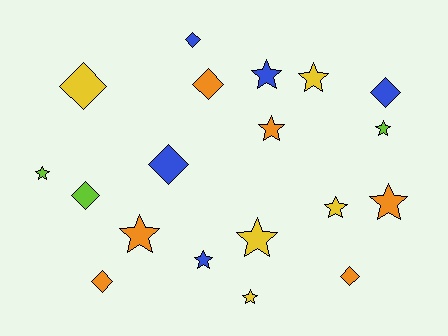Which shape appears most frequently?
Star, with 11 objects.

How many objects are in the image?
There are 19 objects.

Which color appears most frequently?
Orange, with 6 objects.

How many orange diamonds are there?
There are 3 orange diamonds.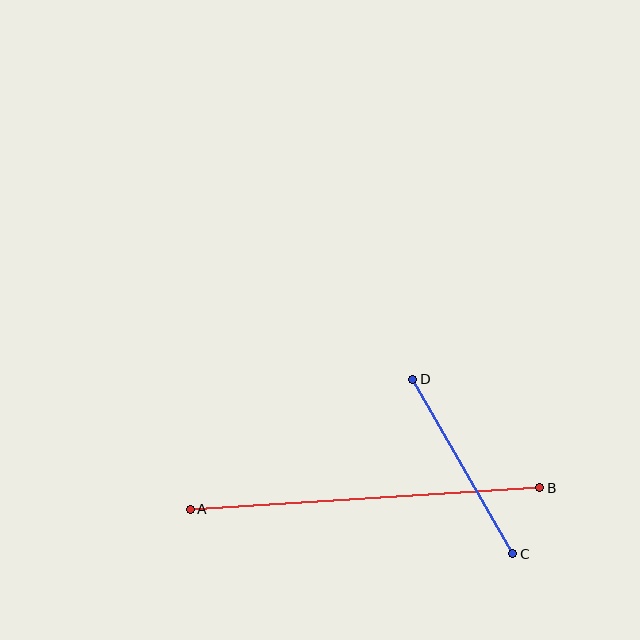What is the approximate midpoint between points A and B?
The midpoint is at approximately (365, 498) pixels.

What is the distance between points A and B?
The distance is approximately 350 pixels.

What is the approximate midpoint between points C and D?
The midpoint is at approximately (463, 467) pixels.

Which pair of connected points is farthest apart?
Points A and B are farthest apart.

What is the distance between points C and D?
The distance is approximately 201 pixels.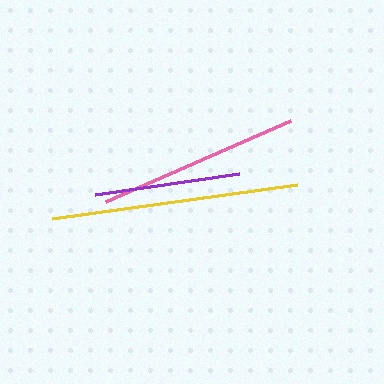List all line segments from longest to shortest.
From longest to shortest: yellow, pink, purple.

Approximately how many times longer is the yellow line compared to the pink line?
The yellow line is approximately 1.2 times the length of the pink line.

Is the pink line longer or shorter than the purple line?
The pink line is longer than the purple line.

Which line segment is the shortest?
The purple line is the shortest at approximately 145 pixels.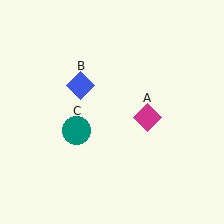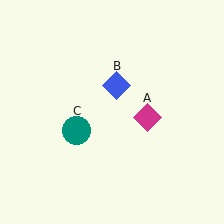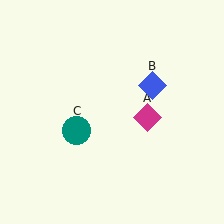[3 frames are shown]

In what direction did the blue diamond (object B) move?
The blue diamond (object B) moved right.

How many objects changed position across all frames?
1 object changed position: blue diamond (object B).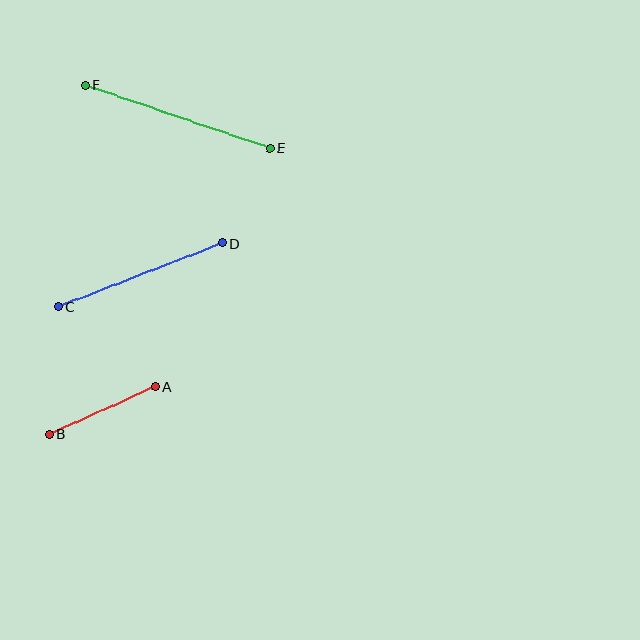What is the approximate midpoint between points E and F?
The midpoint is at approximately (178, 116) pixels.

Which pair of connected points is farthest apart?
Points E and F are farthest apart.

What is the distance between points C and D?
The distance is approximately 176 pixels.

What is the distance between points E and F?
The distance is approximately 195 pixels.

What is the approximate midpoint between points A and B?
The midpoint is at approximately (102, 410) pixels.